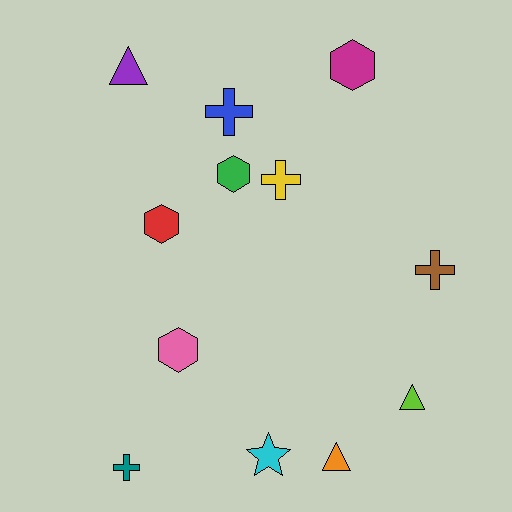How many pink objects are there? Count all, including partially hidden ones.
There is 1 pink object.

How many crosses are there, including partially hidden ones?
There are 4 crosses.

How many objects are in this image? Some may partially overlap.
There are 12 objects.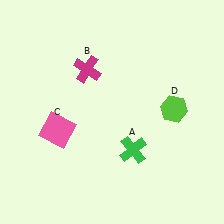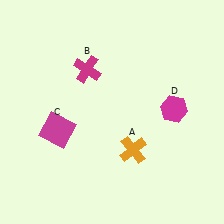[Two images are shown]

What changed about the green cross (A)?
In Image 1, A is green. In Image 2, it changed to orange.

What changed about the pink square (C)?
In Image 1, C is pink. In Image 2, it changed to magenta.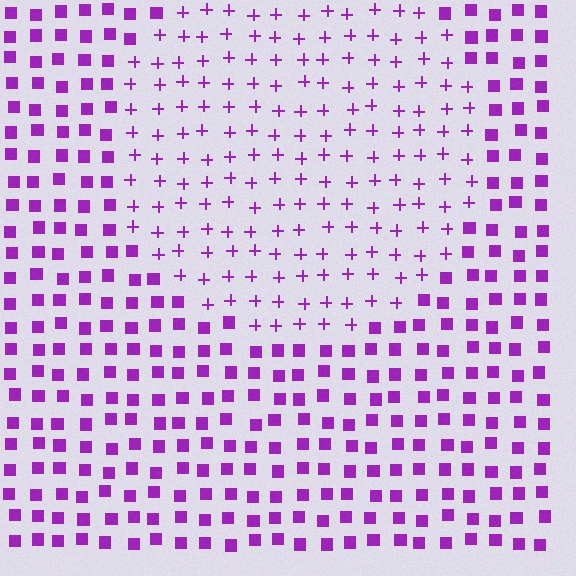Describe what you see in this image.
The image is filled with small purple elements arranged in a uniform grid. A circle-shaped region contains plus signs, while the surrounding area contains squares. The boundary is defined purely by the change in element shape.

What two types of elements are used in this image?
The image uses plus signs inside the circle region and squares outside it.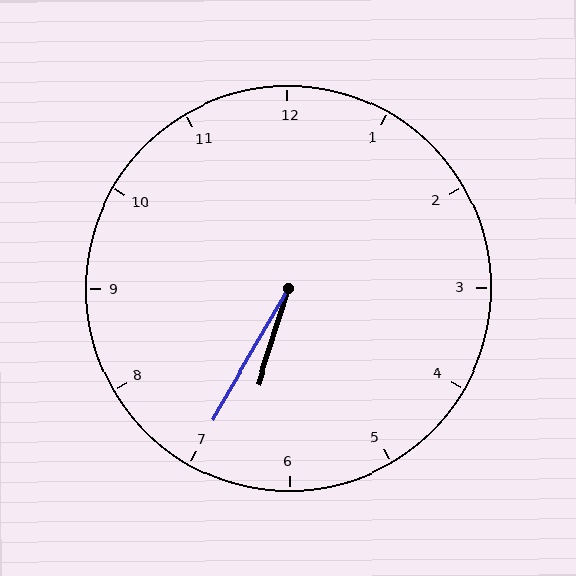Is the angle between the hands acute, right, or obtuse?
It is acute.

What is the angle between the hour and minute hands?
Approximately 12 degrees.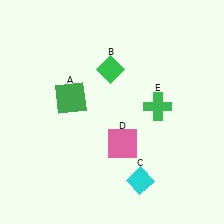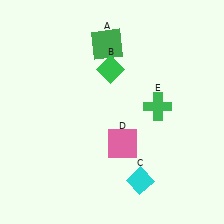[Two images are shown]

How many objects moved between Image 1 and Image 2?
1 object moved between the two images.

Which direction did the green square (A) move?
The green square (A) moved up.